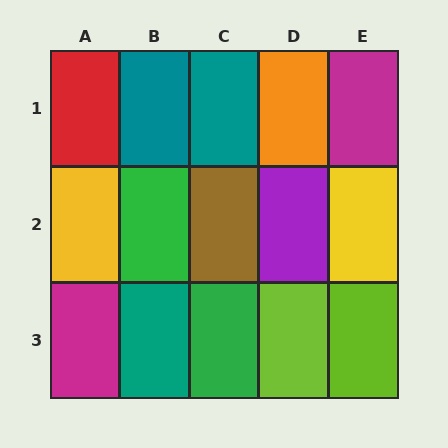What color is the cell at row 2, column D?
Purple.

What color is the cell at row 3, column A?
Magenta.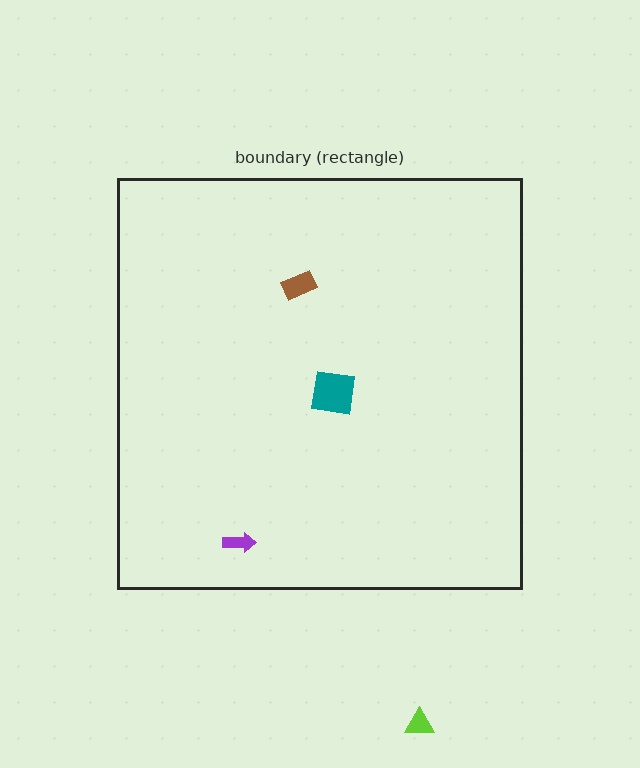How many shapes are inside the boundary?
3 inside, 1 outside.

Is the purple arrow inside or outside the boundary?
Inside.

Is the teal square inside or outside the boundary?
Inside.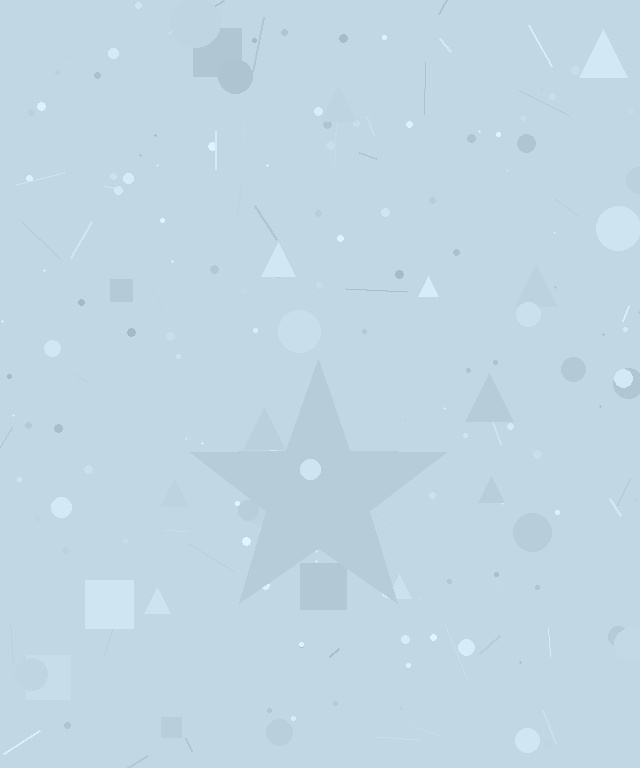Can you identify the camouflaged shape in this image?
The camouflaged shape is a star.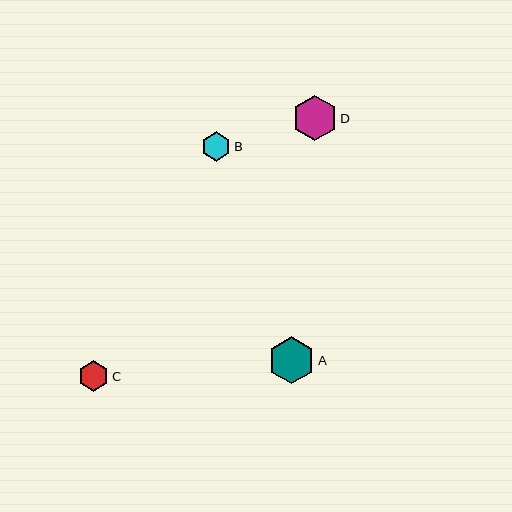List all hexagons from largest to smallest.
From largest to smallest: A, D, C, B.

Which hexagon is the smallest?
Hexagon B is the smallest with a size of approximately 29 pixels.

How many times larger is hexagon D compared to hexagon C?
Hexagon D is approximately 1.5 times the size of hexagon C.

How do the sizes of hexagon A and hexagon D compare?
Hexagon A and hexagon D are approximately the same size.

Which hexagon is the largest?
Hexagon A is the largest with a size of approximately 47 pixels.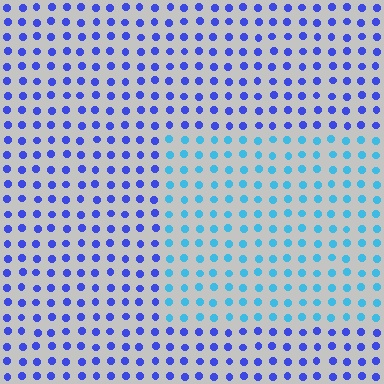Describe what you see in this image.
The image is filled with small blue elements in a uniform arrangement. A rectangle-shaped region is visible where the elements are tinted to a slightly different hue, forming a subtle color boundary.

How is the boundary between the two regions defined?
The boundary is defined purely by a slight shift in hue (about 42 degrees). Spacing, size, and orientation are identical on both sides.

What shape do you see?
I see a rectangle.